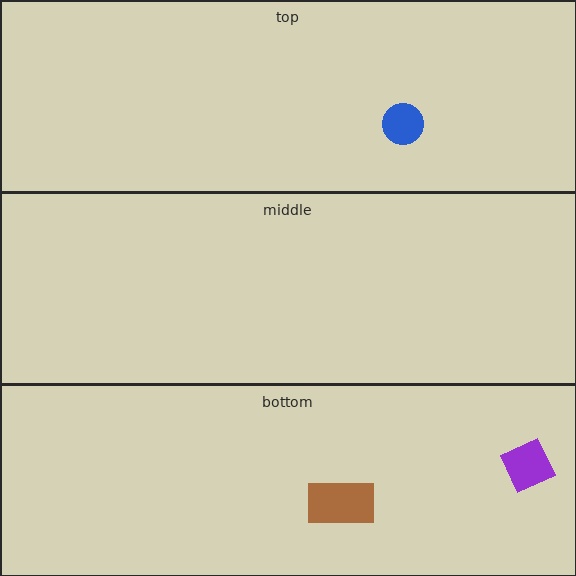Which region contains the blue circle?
The top region.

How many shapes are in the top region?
1.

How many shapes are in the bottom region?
2.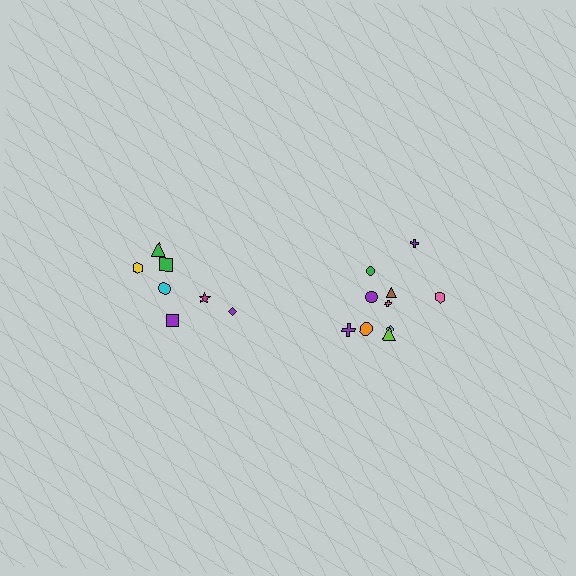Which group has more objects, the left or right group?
The right group.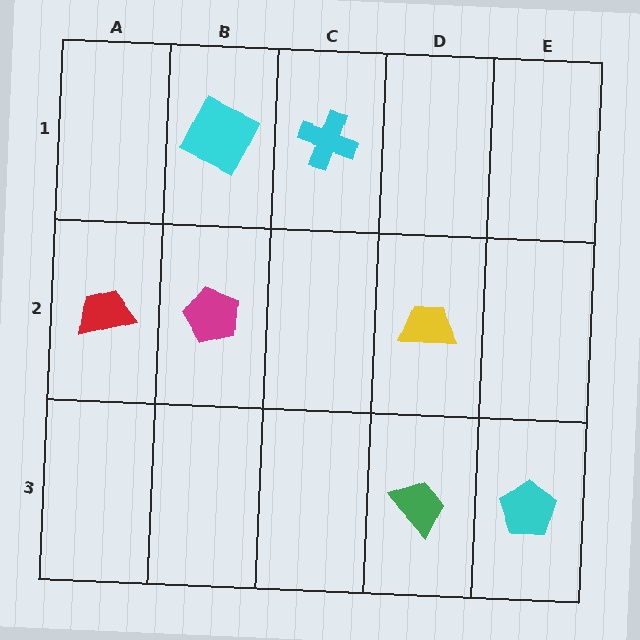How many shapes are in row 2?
3 shapes.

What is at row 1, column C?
A cyan cross.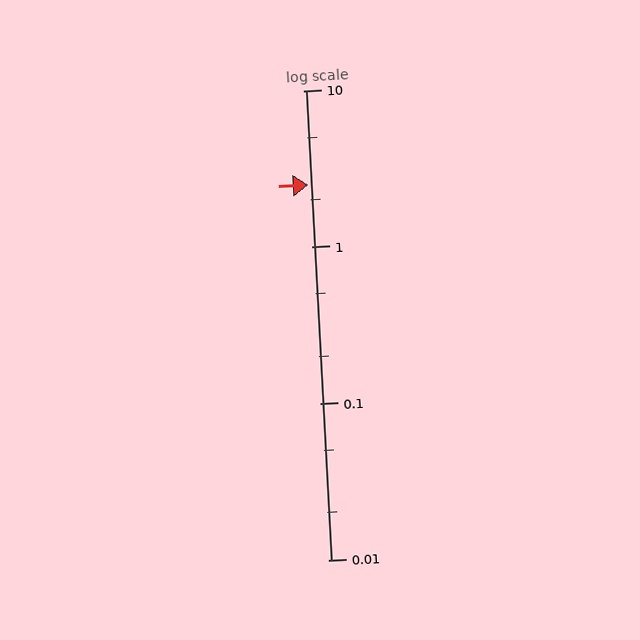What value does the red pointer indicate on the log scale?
The pointer indicates approximately 2.5.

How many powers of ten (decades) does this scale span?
The scale spans 3 decades, from 0.01 to 10.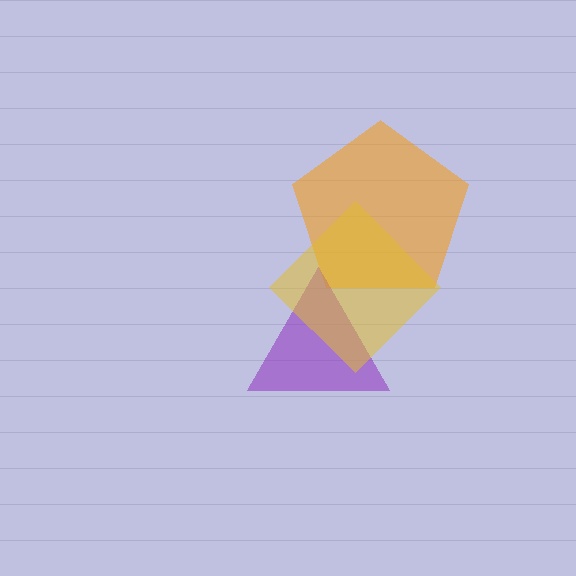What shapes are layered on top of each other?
The layered shapes are: an orange pentagon, a purple triangle, a yellow diamond.